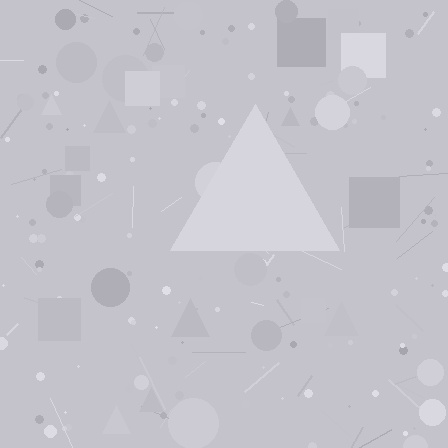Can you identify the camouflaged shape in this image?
The camouflaged shape is a triangle.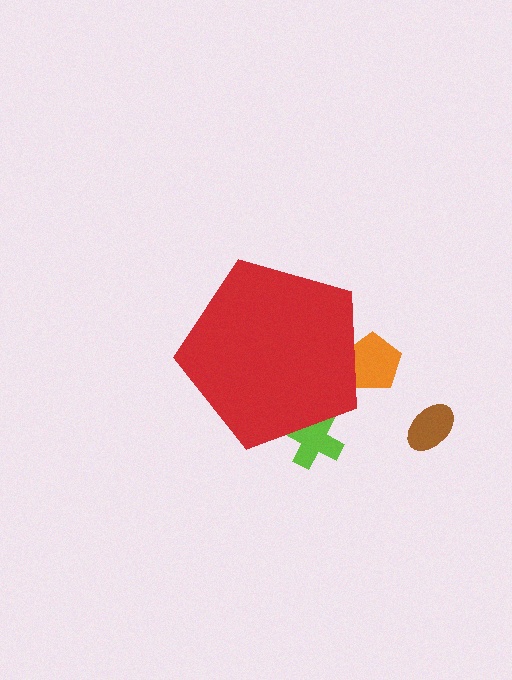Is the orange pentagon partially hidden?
Yes, the orange pentagon is partially hidden behind the red pentagon.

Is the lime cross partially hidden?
Yes, the lime cross is partially hidden behind the red pentagon.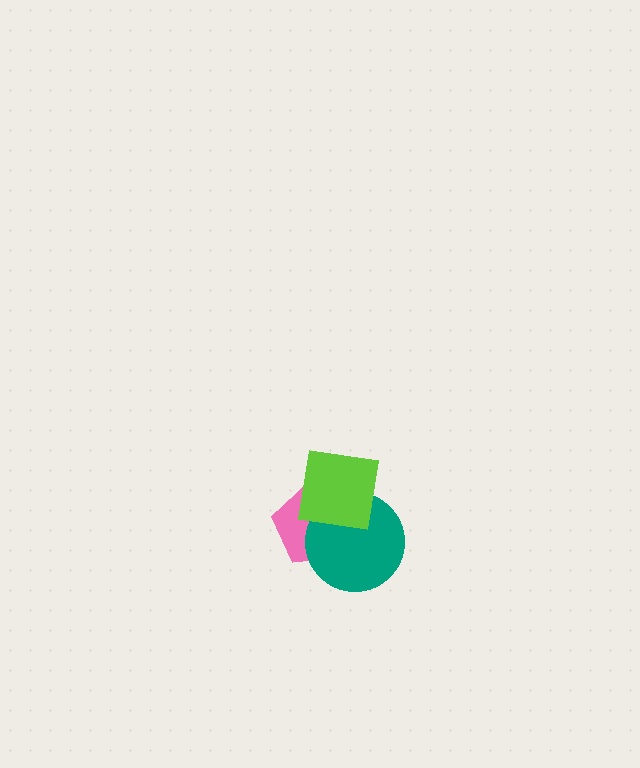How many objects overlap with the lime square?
2 objects overlap with the lime square.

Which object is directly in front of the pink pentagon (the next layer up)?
The teal circle is directly in front of the pink pentagon.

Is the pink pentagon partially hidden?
Yes, it is partially covered by another shape.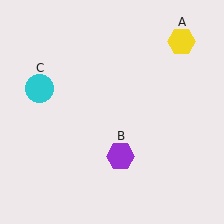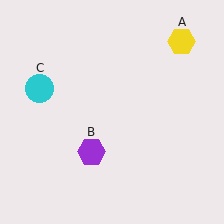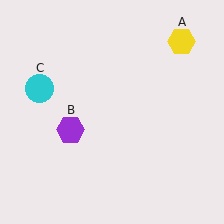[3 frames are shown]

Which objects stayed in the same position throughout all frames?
Yellow hexagon (object A) and cyan circle (object C) remained stationary.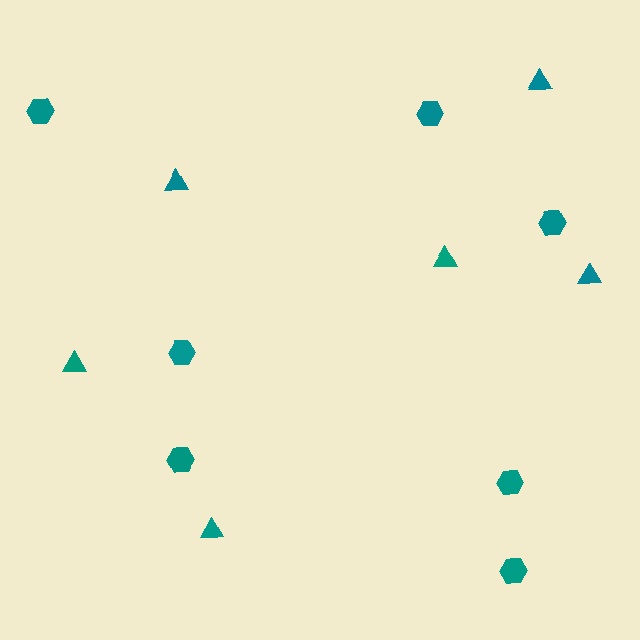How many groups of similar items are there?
There are 2 groups: one group of triangles (6) and one group of hexagons (7).